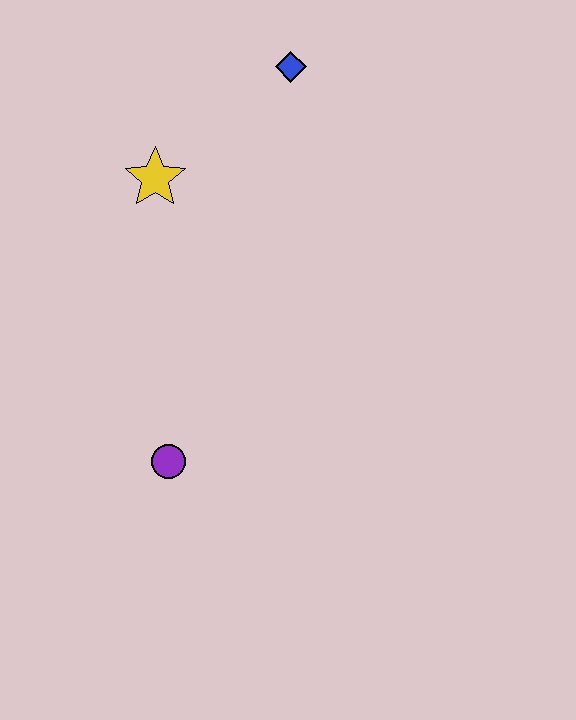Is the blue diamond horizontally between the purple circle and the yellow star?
No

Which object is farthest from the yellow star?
The purple circle is farthest from the yellow star.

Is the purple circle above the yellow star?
No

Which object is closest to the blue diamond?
The yellow star is closest to the blue diamond.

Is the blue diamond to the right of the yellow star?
Yes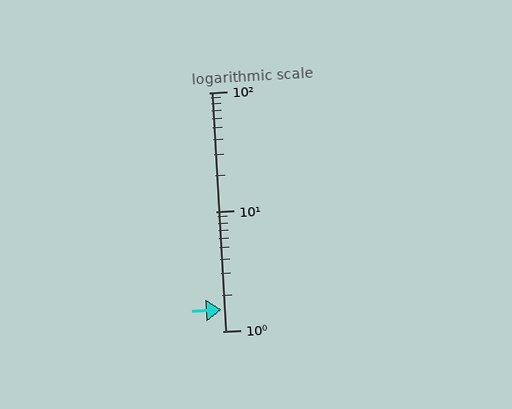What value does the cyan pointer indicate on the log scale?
The pointer indicates approximately 1.5.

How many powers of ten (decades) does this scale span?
The scale spans 2 decades, from 1 to 100.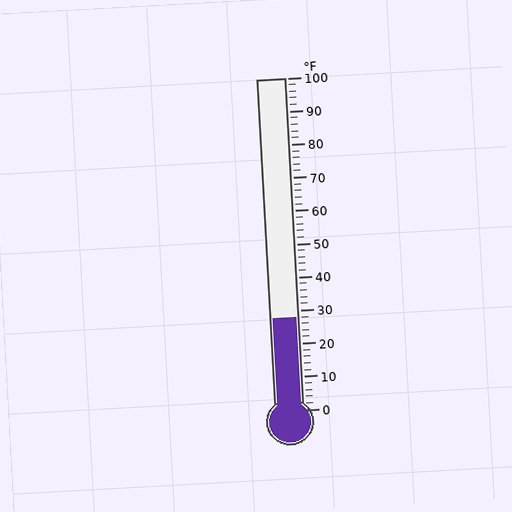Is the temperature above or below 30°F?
The temperature is below 30°F.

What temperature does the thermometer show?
The thermometer shows approximately 28°F.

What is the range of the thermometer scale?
The thermometer scale ranges from 0°F to 100°F.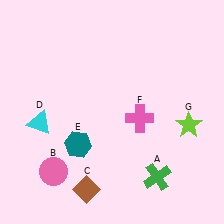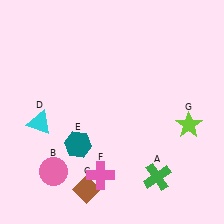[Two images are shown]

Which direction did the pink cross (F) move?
The pink cross (F) moved down.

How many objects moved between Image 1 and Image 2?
1 object moved between the two images.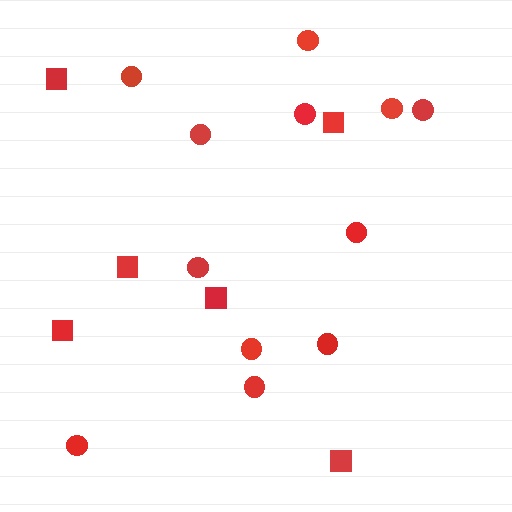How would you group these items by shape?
There are 2 groups: one group of squares (6) and one group of circles (12).